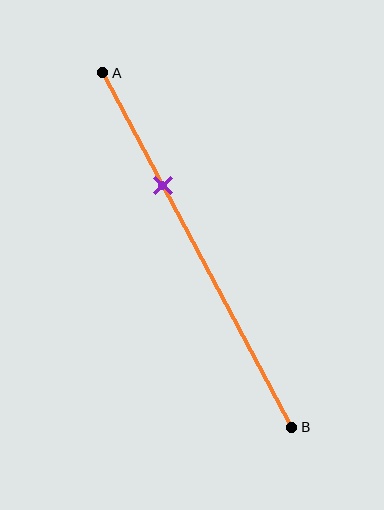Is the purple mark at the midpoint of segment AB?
No, the mark is at about 30% from A, not at the 50% midpoint.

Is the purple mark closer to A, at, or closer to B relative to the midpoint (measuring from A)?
The purple mark is closer to point A than the midpoint of segment AB.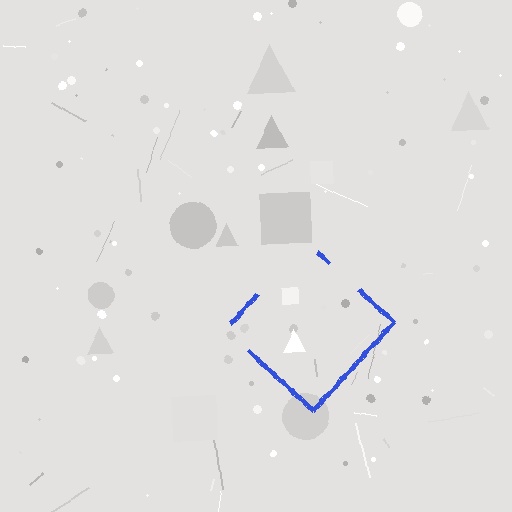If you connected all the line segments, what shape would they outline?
They would outline a diamond.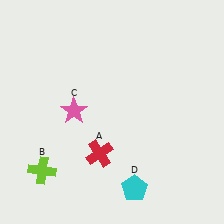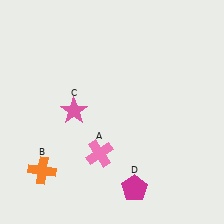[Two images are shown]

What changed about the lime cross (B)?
In Image 1, B is lime. In Image 2, it changed to orange.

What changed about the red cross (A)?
In Image 1, A is red. In Image 2, it changed to pink.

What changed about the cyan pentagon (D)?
In Image 1, D is cyan. In Image 2, it changed to magenta.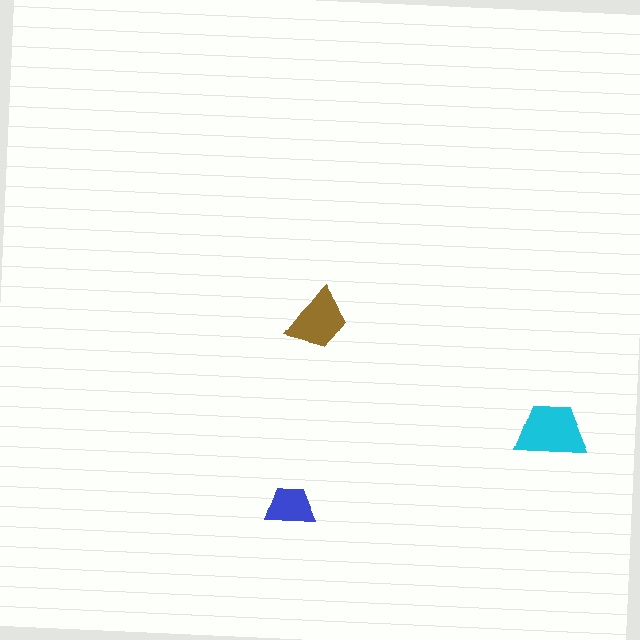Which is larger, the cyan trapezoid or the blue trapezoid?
The cyan one.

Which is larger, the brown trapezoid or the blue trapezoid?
The brown one.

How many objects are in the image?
There are 3 objects in the image.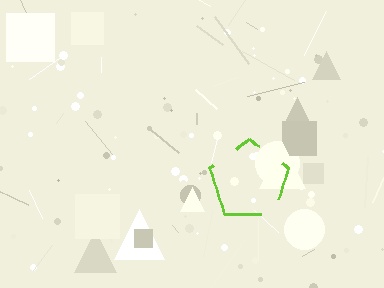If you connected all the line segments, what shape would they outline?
They would outline a pentagon.